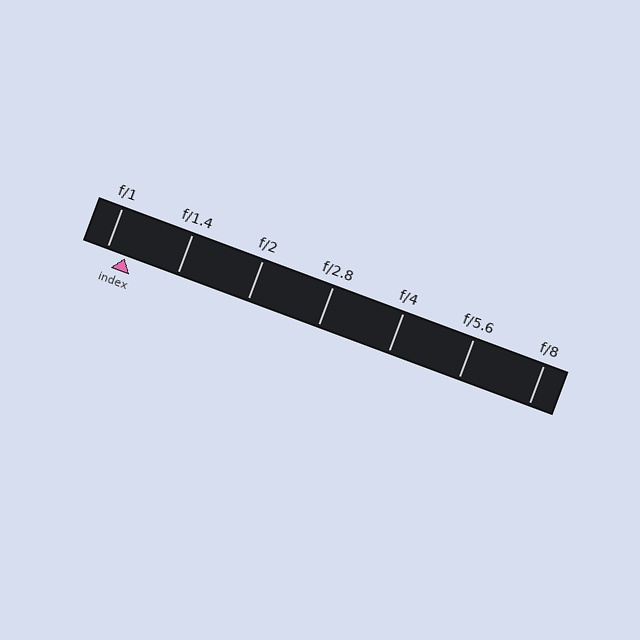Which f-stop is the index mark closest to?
The index mark is closest to f/1.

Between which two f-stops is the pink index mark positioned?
The index mark is between f/1 and f/1.4.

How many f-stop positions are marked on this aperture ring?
There are 7 f-stop positions marked.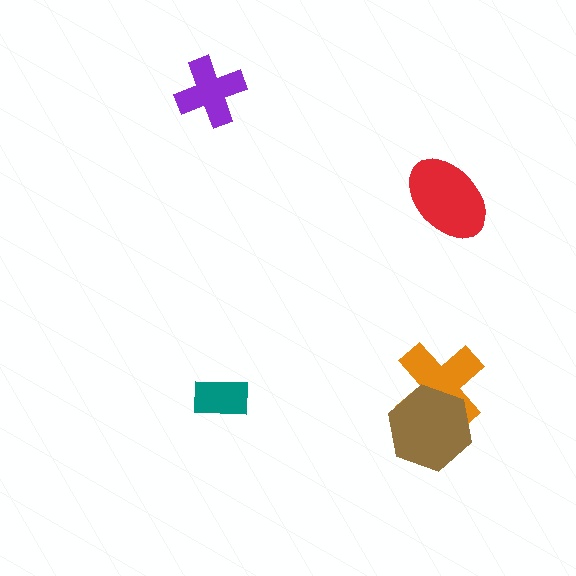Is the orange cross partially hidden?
Yes, it is partially covered by another shape.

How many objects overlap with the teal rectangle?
0 objects overlap with the teal rectangle.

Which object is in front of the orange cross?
The brown hexagon is in front of the orange cross.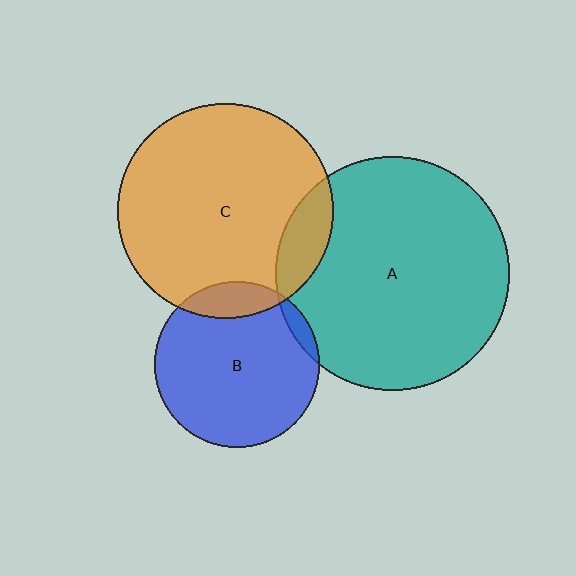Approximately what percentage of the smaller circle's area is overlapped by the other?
Approximately 10%.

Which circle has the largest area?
Circle A (teal).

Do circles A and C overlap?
Yes.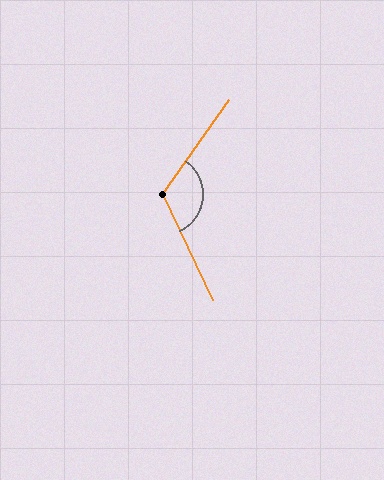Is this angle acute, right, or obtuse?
It is obtuse.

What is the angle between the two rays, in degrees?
Approximately 120 degrees.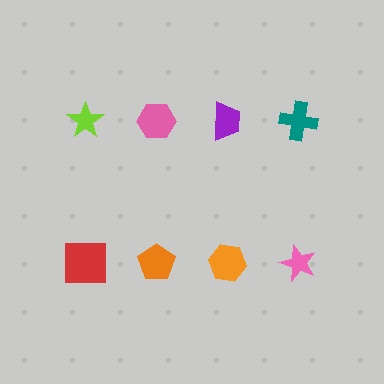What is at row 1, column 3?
A purple trapezoid.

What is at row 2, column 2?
An orange pentagon.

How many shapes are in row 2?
4 shapes.